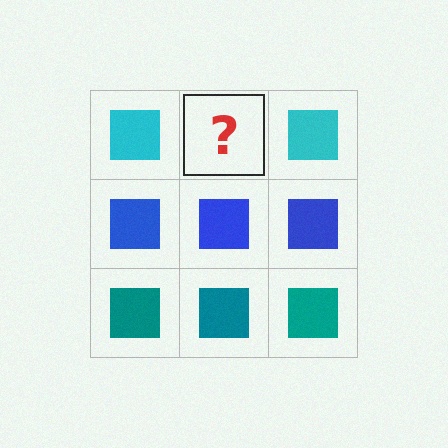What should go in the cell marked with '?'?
The missing cell should contain a cyan square.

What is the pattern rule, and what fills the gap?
The rule is that each row has a consistent color. The gap should be filled with a cyan square.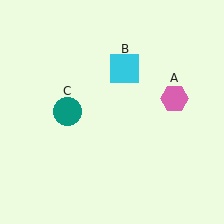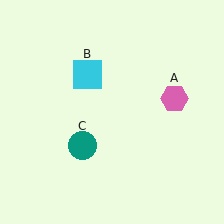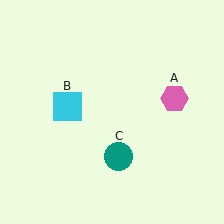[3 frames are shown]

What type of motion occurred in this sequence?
The cyan square (object B), teal circle (object C) rotated counterclockwise around the center of the scene.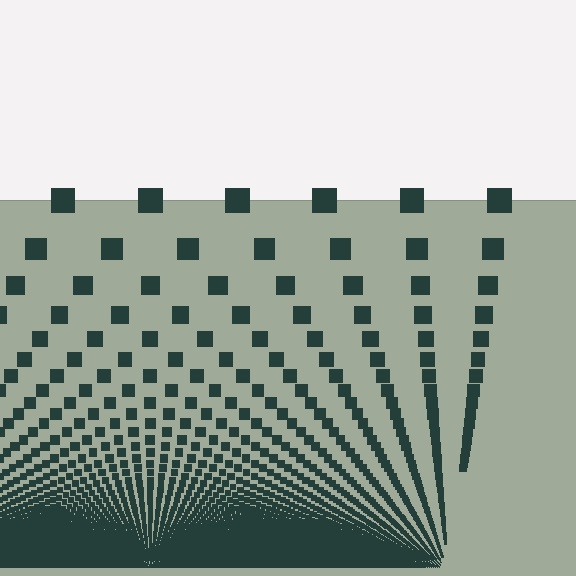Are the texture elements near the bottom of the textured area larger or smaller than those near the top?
Smaller. The gradient is inverted — elements near the bottom are smaller and denser.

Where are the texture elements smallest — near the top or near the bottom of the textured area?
Near the bottom.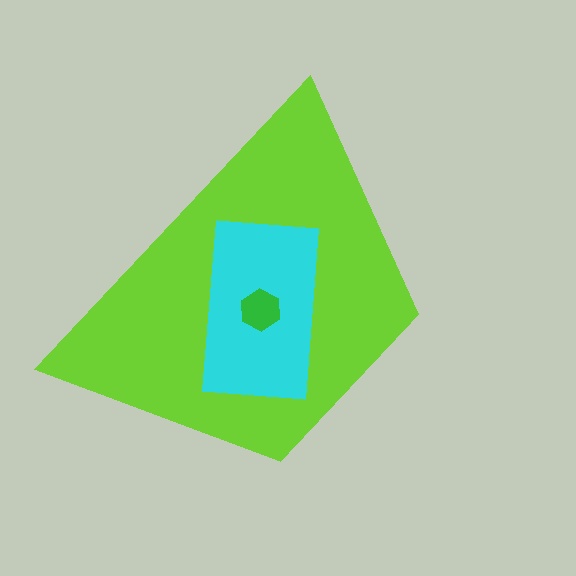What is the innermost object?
The green hexagon.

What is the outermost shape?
The lime trapezoid.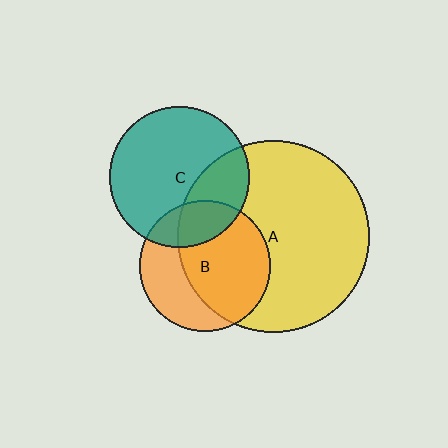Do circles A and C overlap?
Yes.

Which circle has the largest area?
Circle A (yellow).